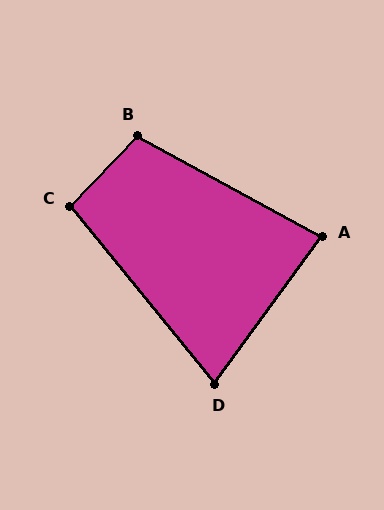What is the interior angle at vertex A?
Approximately 83 degrees (acute).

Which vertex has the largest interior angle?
B, at approximately 105 degrees.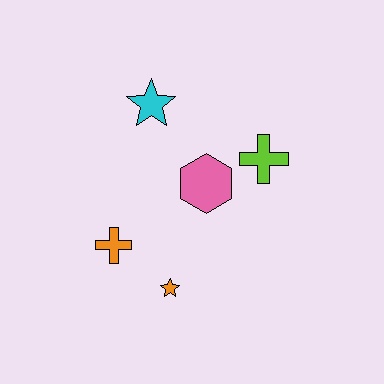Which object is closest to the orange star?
The orange cross is closest to the orange star.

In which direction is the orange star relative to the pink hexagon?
The orange star is below the pink hexagon.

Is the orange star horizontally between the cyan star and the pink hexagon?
Yes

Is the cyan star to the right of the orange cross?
Yes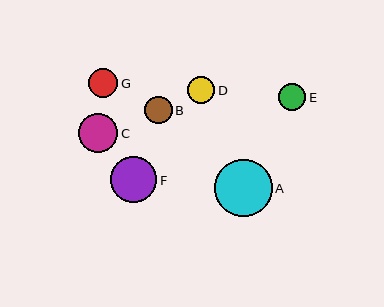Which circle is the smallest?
Circle D is the smallest with a size of approximately 27 pixels.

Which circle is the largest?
Circle A is the largest with a size of approximately 57 pixels.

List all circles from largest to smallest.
From largest to smallest: A, F, C, G, B, E, D.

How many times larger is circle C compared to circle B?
Circle C is approximately 1.4 times the size of circle B.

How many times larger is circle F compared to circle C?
Circle F is approximately 1.2 times the size of circle C.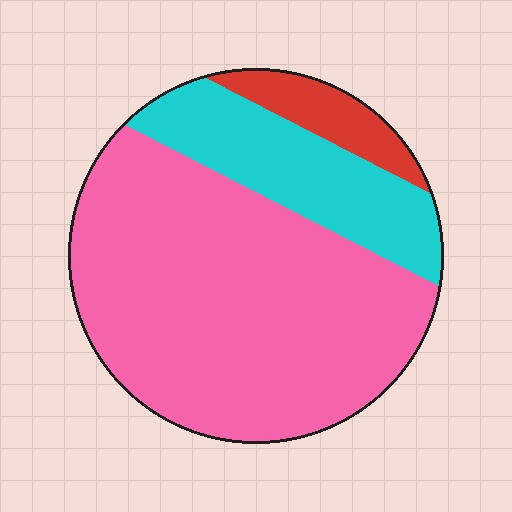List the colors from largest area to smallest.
From largest to smallest: pink, cyan, red.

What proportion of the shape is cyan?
Cyan covers around 25% of the shape.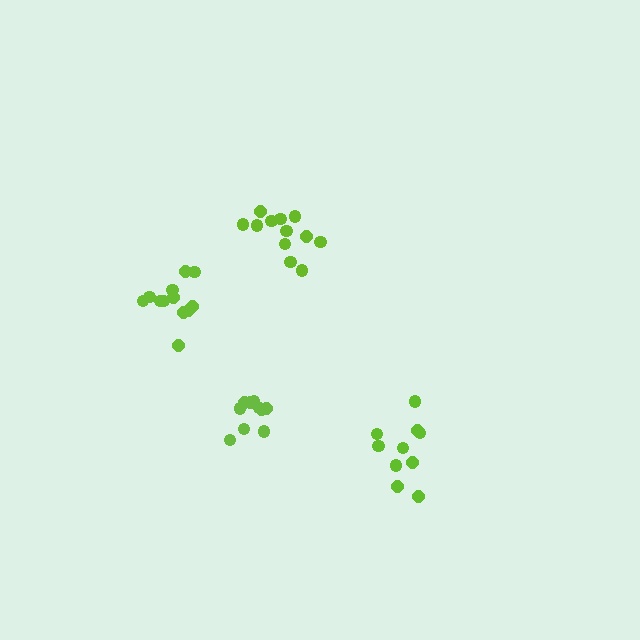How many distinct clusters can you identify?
There are 4 distinct clusters.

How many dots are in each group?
Group 1: 10 dots, Group 2: 12 dots, Group 3: 10 dots, Group 4: 12 dots (44 total).